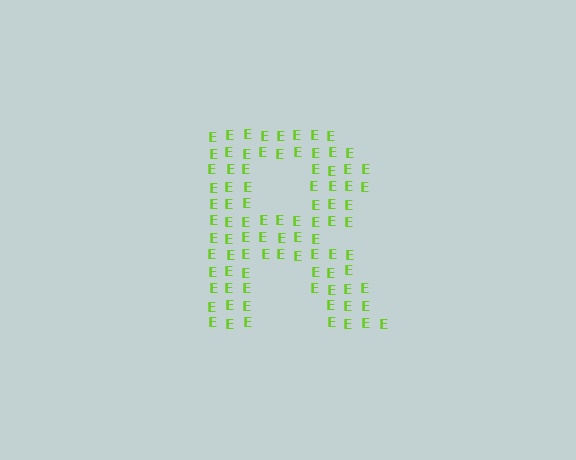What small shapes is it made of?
It is made of small letter E's.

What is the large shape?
The large shape is the letter R.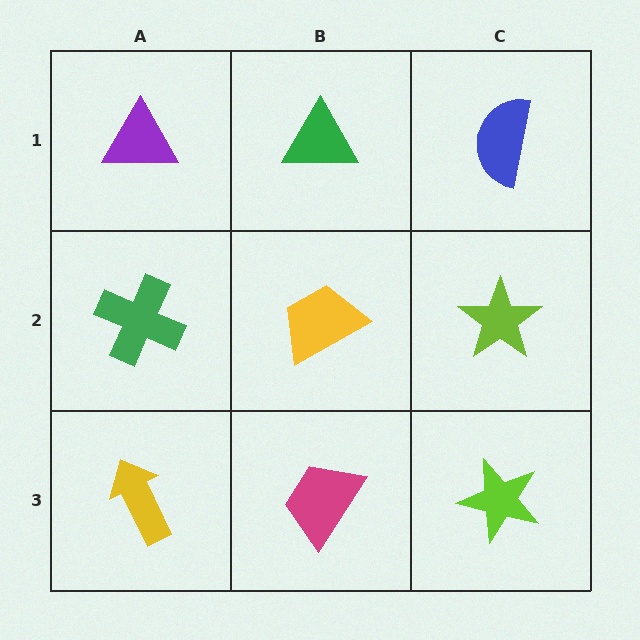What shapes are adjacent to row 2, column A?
A purple triangle (row 1, column A), a yellow arrow (row 3, column A), a yellow trapezoid (row 2, column B).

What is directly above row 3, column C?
A lime star.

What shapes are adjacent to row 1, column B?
A yellow trapezoid (row 2, column B), a purple triangle (row 1, column A), a blue semicircle (row 1, column C).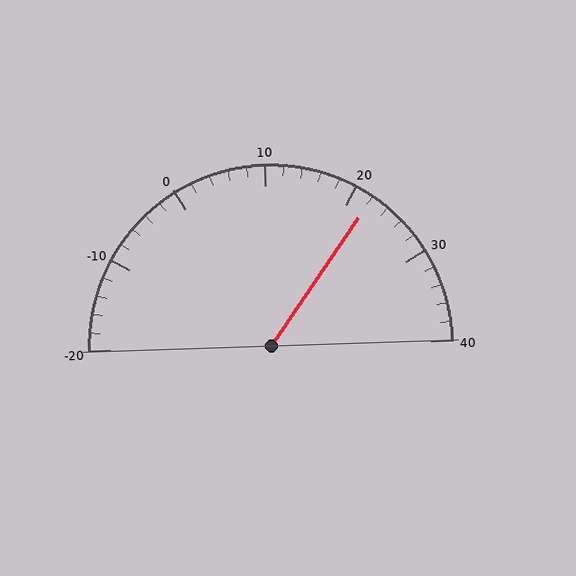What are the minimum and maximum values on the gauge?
The gauge ranges from -20 to 40.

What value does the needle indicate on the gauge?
The needle indicates approximately 22.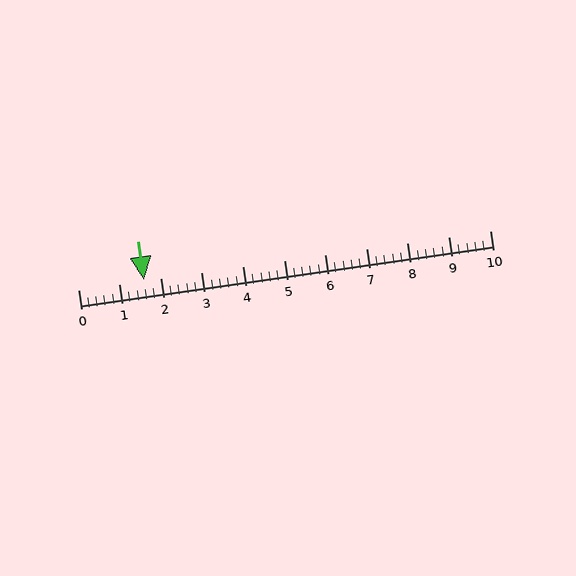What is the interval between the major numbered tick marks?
The major tick marks are spaced 1 units apart.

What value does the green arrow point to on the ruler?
The green arrow points to approximately 1.6.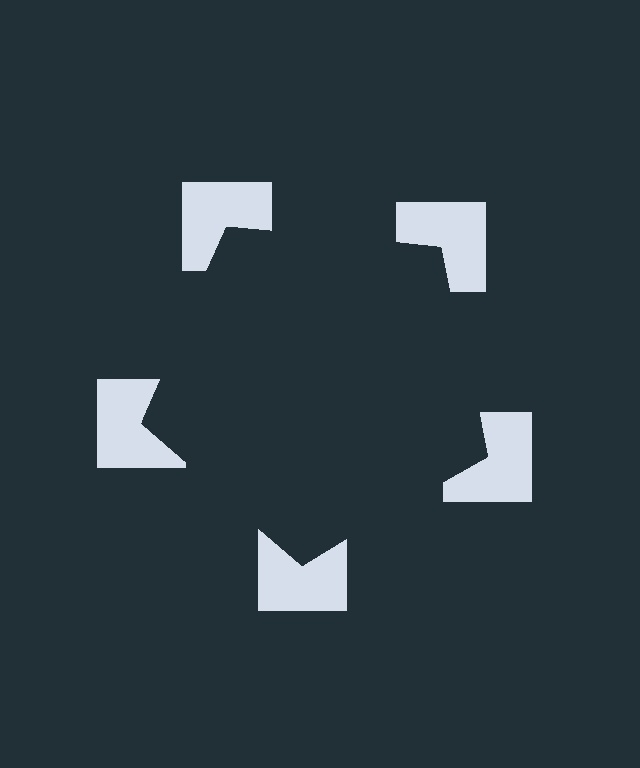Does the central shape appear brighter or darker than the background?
It typically appears slightly darker than the background, even though no actual brightness change is drawn.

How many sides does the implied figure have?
5 sides.